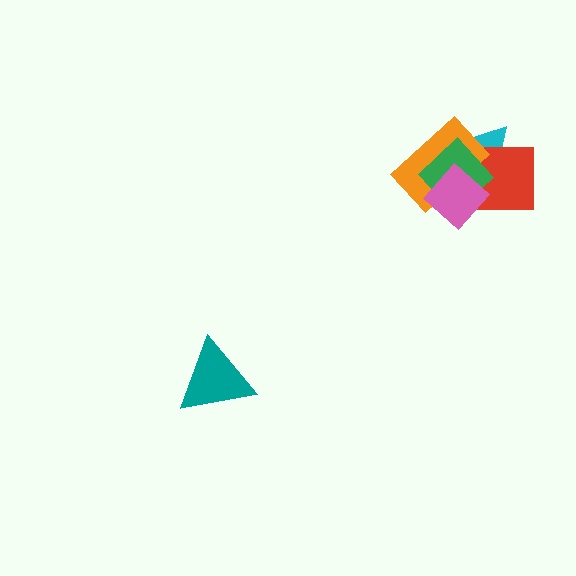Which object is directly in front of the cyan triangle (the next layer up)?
The red square is directly in front of the cyan triangle.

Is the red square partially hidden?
Yes, it is partially covered by another shape.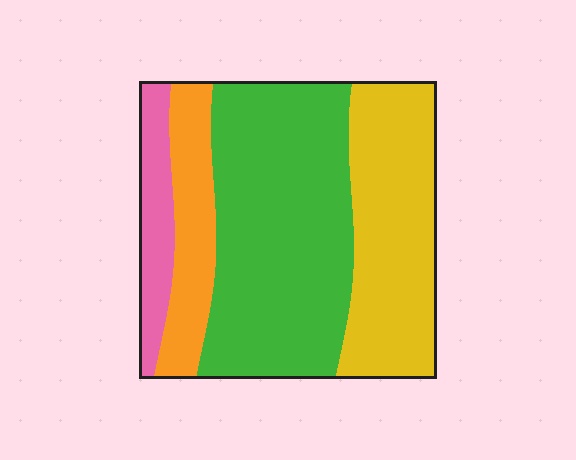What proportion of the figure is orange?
Orange takes up less than a quarter of the figure.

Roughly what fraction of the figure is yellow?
Yellow takes up about one third (1/3) of the figure.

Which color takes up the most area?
Green, at roughly 45%.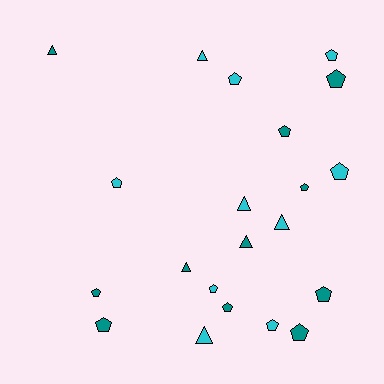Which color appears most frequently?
Teal, with 11 objects.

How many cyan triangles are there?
There are 4 cyan triangles.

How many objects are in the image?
There are 21 objects.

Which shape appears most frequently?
Pentagon, with 14 objects.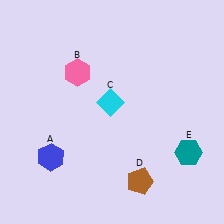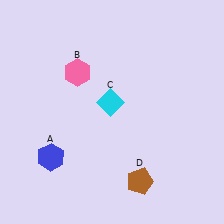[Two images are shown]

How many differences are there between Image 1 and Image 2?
There is 1 difference between the two images.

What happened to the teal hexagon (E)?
The teal hexagon (E) was removed in Image 2. It was in the bottom-right area of Image 1.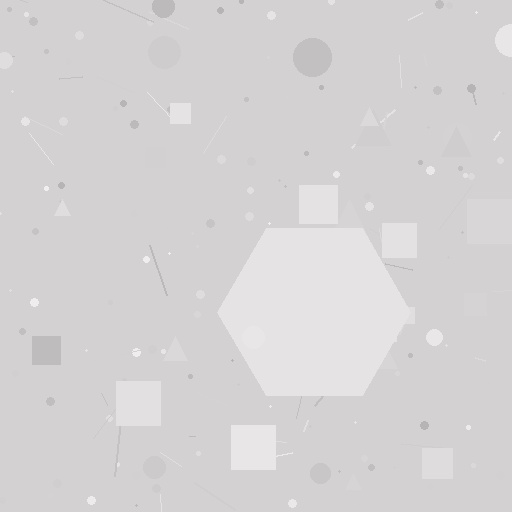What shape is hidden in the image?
A hexagon is hidden in the image.